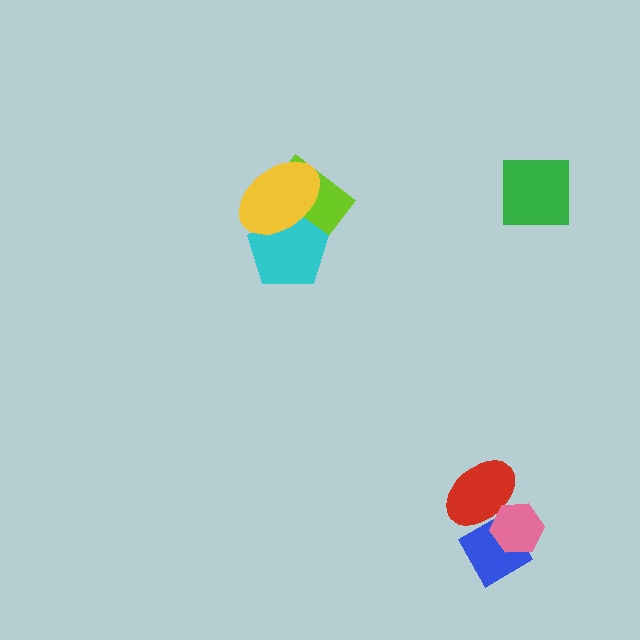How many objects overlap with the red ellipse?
2 objects overlap with the red ellipse.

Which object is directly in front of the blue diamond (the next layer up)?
The red ellipse is directly in front of the blue diamond.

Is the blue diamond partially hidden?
Yes, it is partially covered by another shape.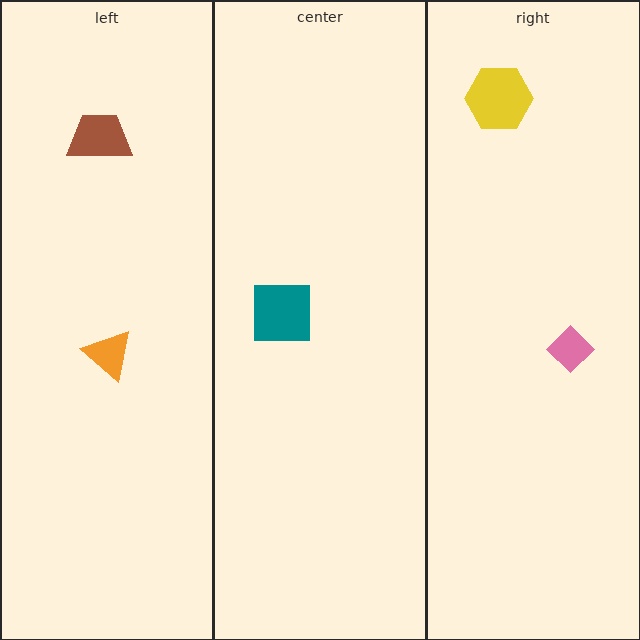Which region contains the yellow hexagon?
The right region.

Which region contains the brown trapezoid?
The left region.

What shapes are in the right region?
The pink diamond, the yellow hexagon.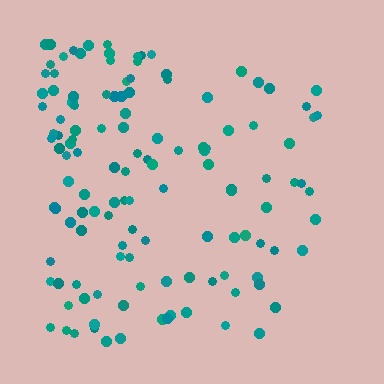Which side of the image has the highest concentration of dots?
The left.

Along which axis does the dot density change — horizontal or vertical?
Horizontal.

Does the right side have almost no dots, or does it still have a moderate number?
Still a moderate number, just noticeably fewer than the left.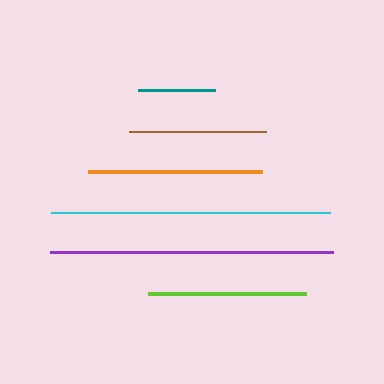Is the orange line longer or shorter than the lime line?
The orange line is longer than the lime line.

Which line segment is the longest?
The purple line is the longest at approximately 284 pixels.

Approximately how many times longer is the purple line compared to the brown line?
The purple line is approximately 2.1 times the length of the brown line.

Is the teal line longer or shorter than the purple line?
The purple line is longer than the teal line.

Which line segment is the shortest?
The teal line is the shortest at approximately 77 pixels.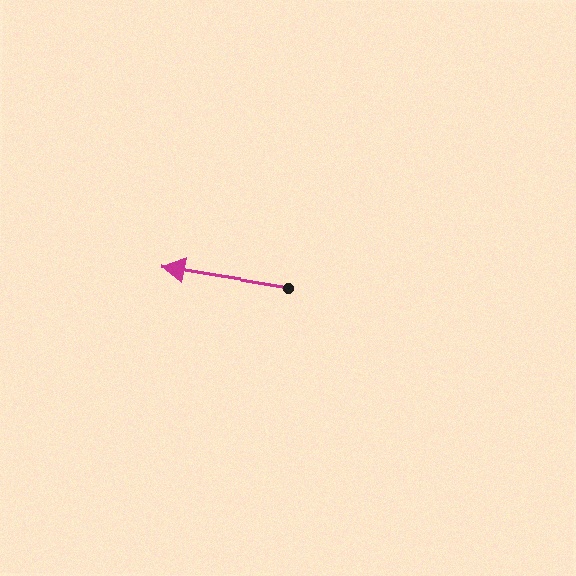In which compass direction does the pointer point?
West.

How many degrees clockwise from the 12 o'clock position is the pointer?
Approximately 279 degrees.